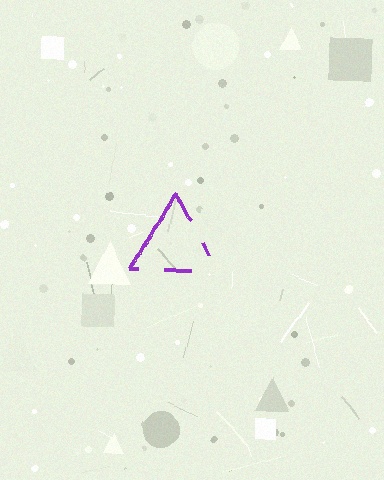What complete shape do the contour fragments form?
The contour fragments form a triangle.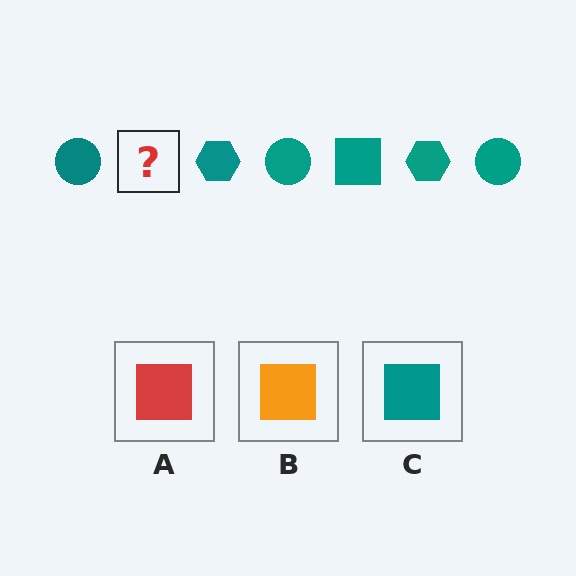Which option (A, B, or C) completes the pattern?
C.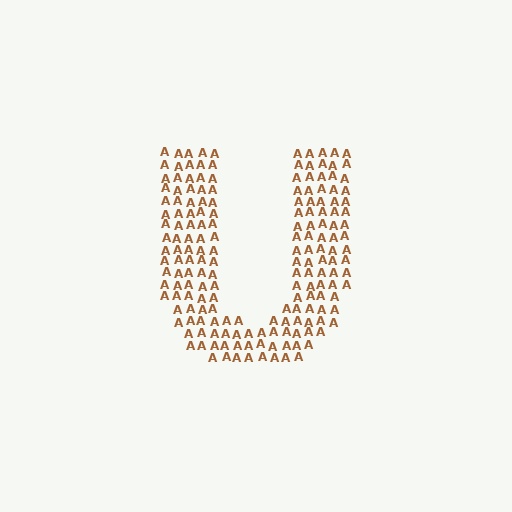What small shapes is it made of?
It is made of small letter A's.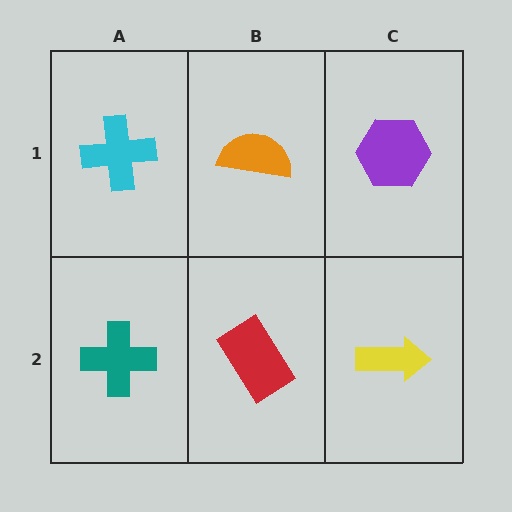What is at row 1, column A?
A cyan cross.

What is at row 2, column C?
A yellow arrow.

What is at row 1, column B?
An orange semicircle.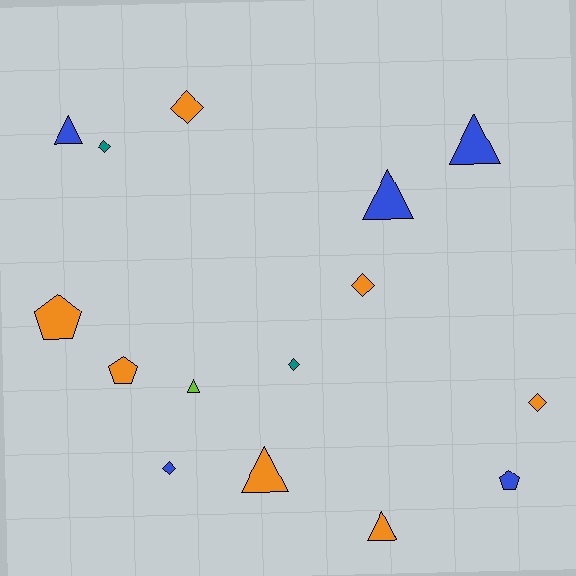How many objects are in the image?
There are 15 objects.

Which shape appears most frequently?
Diamond, with 6 objects.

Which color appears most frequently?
Orange, with 7 objects.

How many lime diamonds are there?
There are no lime diamonds.